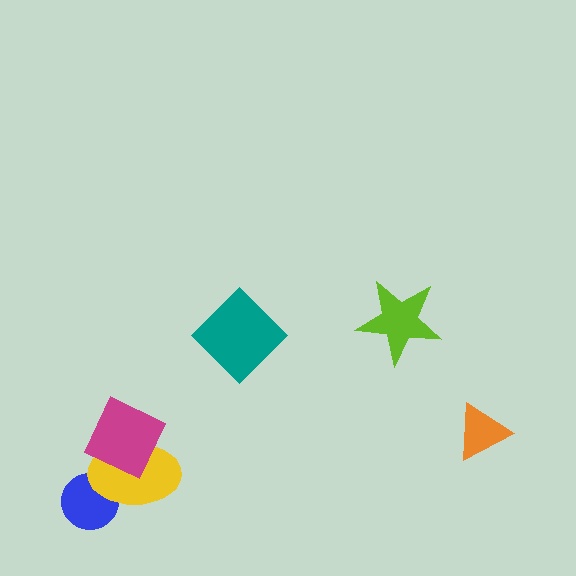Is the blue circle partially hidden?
Yes, it is partially covered by another shape.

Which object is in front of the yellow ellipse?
The magenta diamond is in front of the yellow ellipse.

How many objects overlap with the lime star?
0 objects overlap with the lime star.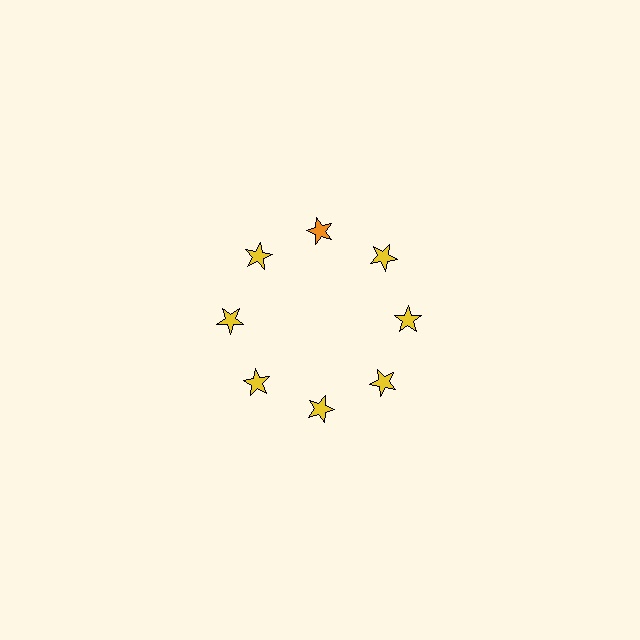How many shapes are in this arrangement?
There are 8 shapes arranged in a ring pattern.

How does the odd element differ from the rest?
It has a different color: orange instead of yellow.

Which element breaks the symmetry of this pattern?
The orange star at roughly the 12 o'clock position breaks the symmetry. All other shapes are yellow stars.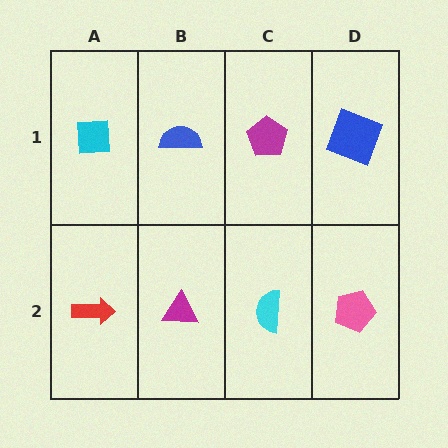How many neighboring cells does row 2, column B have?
3.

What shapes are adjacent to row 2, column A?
A cyan square (row 1, column A), a magenta triangle (row 2, column B).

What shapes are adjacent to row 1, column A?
A red arrow (row 2, column A), a blue semicircle (row 1, column B).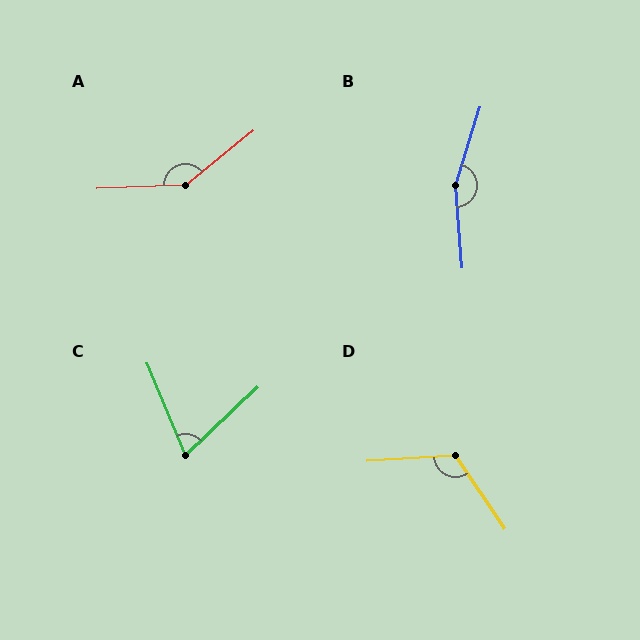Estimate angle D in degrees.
Approximately 120 degrees.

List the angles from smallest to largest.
C (70°), D (120°), A (143°), B (158°).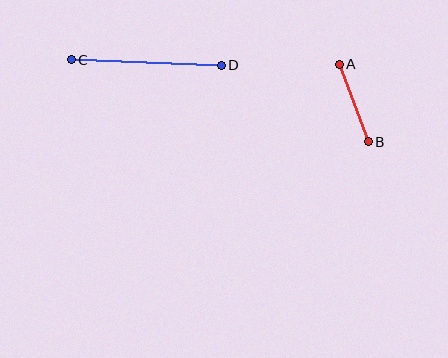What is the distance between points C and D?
The distance is approximately 150 pixels.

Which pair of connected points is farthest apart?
Points C and D are farthest apart.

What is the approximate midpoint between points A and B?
The midpoint is at approximately (354, 103) pixels.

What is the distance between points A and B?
The distance is approximately 83 pixels.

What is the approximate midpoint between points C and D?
The midpoint is at approximately (146, 62) pixels.